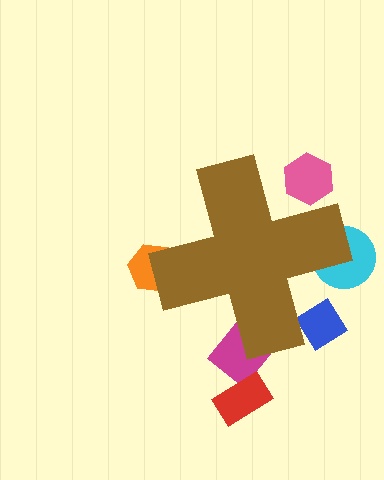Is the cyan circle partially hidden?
Yes, the cyan circle is partially hidden behind the brown cross.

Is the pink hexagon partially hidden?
Yes, the pink hexagon is partially hidden behind the brown cross.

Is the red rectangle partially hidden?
No, the red rectangle is fully visible.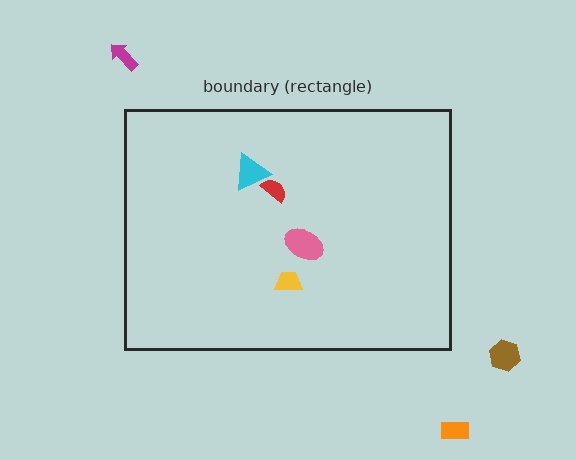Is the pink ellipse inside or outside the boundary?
Inside.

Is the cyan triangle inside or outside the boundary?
Inside.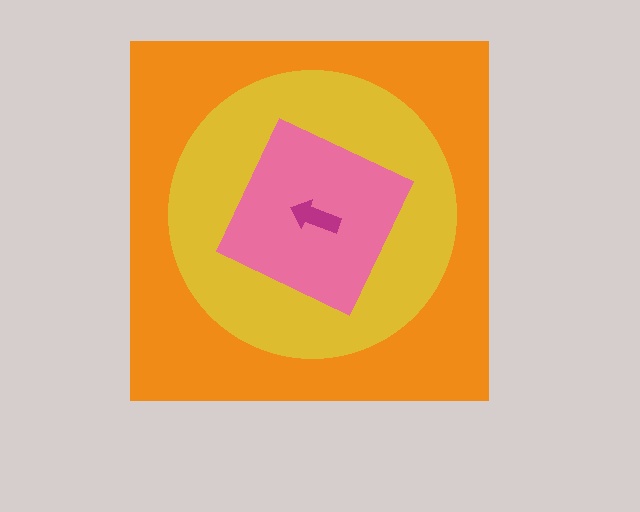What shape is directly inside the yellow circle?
The pink diamond.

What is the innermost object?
The magenta arrow.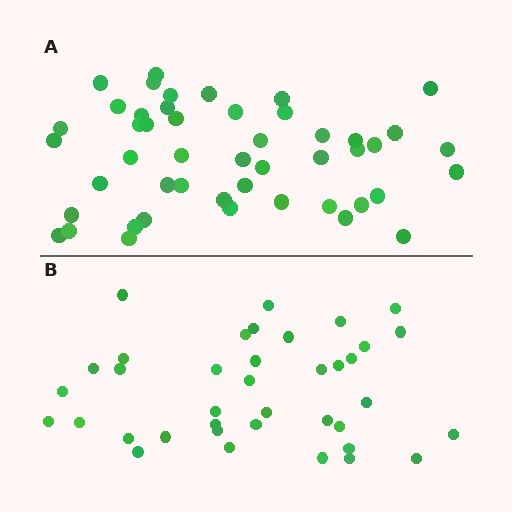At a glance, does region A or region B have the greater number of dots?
Region A (the top region) has more dots.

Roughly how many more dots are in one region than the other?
Region A has roughly 10 or so more dots than region B.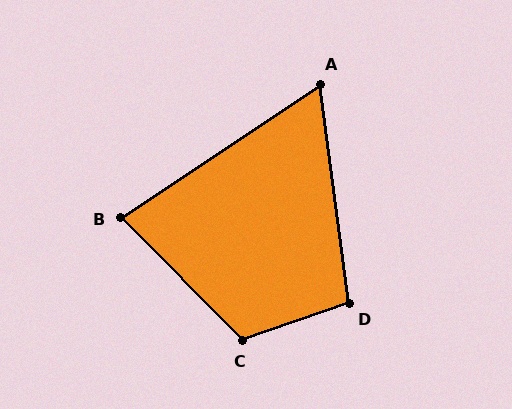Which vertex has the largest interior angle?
C, at approximately 116 degrees.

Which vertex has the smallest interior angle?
A, at approximately 64 degrees.